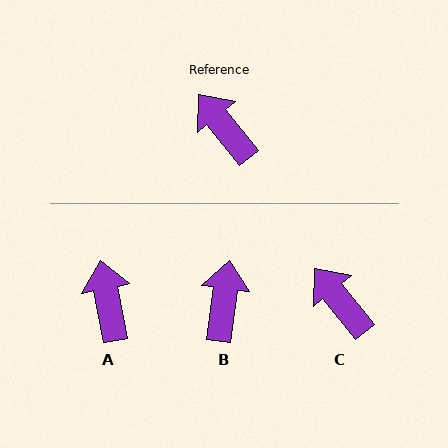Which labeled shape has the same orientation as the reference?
C.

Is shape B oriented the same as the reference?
No, it is off by about 46 degrees.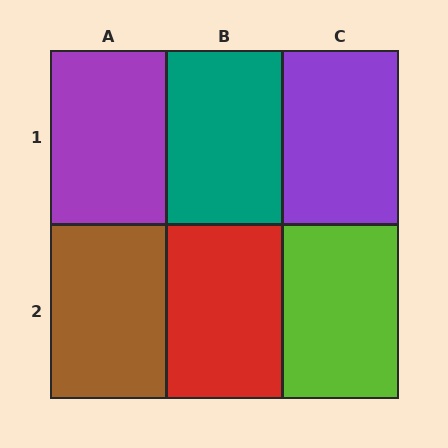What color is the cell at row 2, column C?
Lime.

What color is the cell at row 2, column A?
Brown.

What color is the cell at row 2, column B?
Red.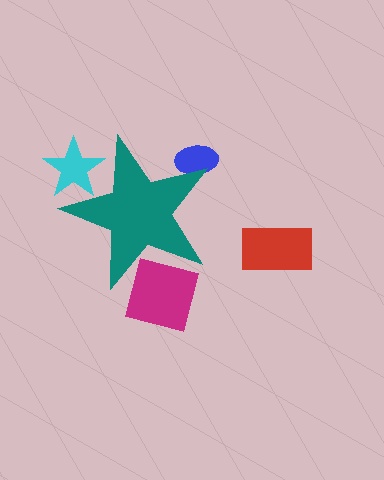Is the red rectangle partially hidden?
No, the red rectangle is fully visible.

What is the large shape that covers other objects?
A teal star.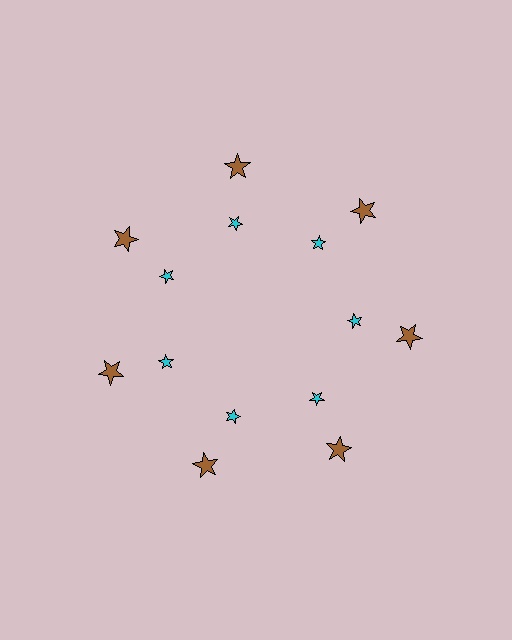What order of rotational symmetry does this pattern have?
This pattern has 7-fold rotational symmetry.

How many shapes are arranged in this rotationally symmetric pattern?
There are 14 shapes, arranged in 7 groups of 2.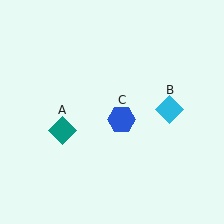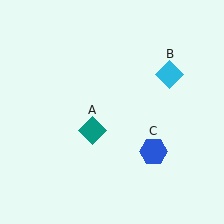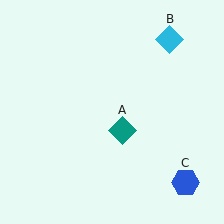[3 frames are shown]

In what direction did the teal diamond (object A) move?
The teal diamond (object A) moved right.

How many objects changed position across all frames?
3 objects changed position: teal diamond (object A), cyan diamond (object B), blue hexagon (object C).